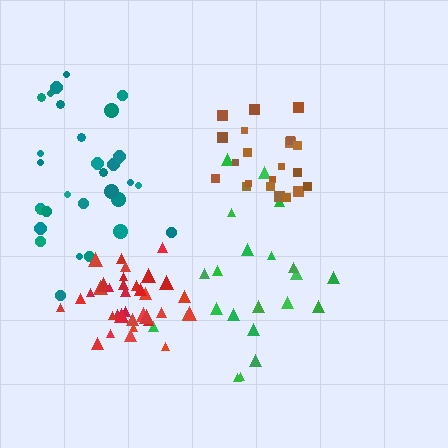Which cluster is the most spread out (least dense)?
Green.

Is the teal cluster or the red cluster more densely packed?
Red.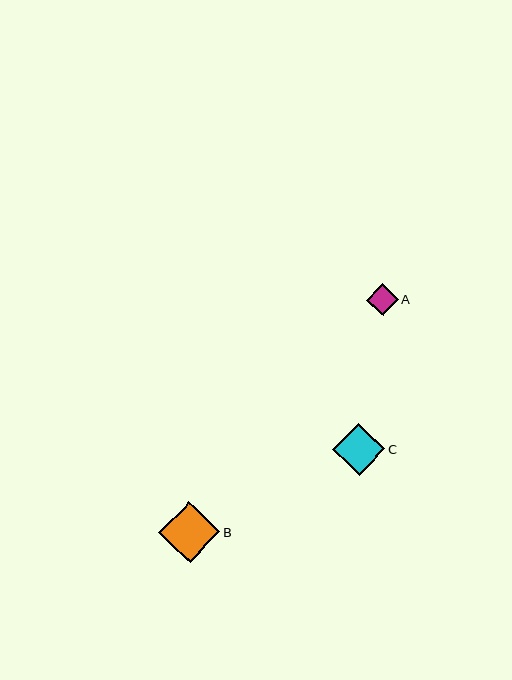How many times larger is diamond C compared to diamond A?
Diamond C is approximately 1.6 times the size of diamond A.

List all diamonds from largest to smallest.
From largest to smallest: B, C, A.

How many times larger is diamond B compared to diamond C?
Diamond B is approximately 1.2 times the size of diamond C.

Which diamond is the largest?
Diamond B is the largest with a size of approximately 61 pixels.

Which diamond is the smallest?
Diamond A is the smallest with a size of approximately 32 pixels.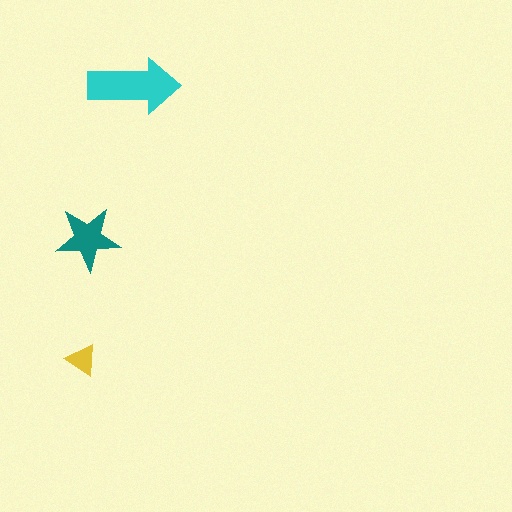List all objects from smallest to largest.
The yellow triangle, the teal star, the cyan arrow.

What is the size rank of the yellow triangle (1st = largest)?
3rd.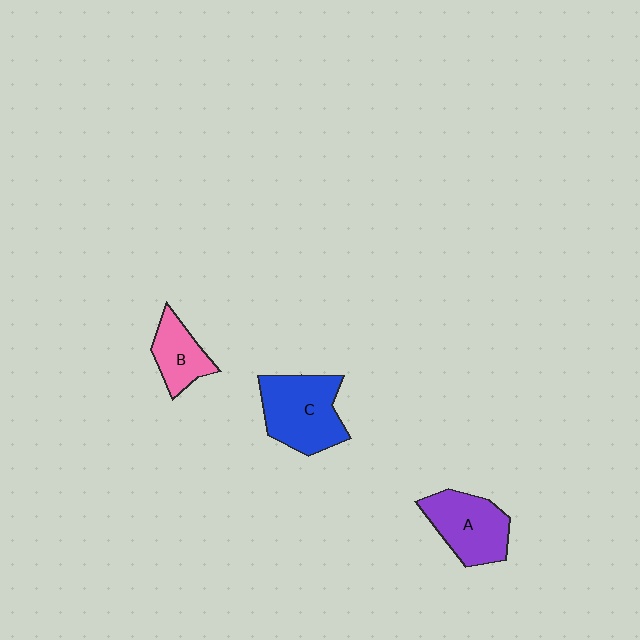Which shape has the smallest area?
Shape B (pink).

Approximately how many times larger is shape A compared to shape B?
Approximately 1.5 times.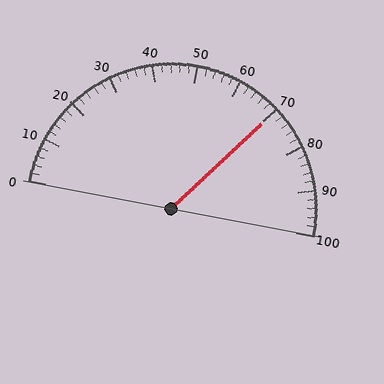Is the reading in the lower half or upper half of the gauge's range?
The reading is in the upper half of the range (0 to 100).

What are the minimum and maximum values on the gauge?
The gauge ranges from 0 to 100.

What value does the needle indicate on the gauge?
The needle indicates approximately 70.